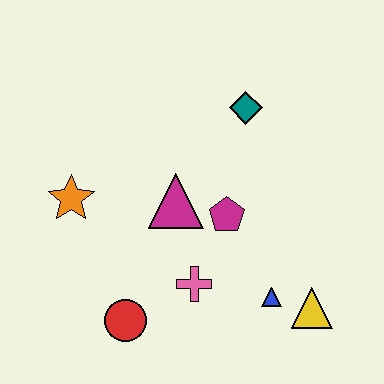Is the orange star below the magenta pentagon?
No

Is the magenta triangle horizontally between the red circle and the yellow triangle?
Yes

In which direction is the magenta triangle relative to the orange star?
The magenta triangle is to the right of the orange star.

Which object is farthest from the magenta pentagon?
The orange star is farthest from the magenta pentagon.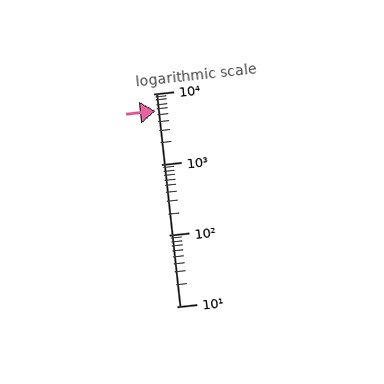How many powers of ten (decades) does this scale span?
The scale spans 3 decades, from 10 to 10000.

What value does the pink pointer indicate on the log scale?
The pointer indicates approximately 5700.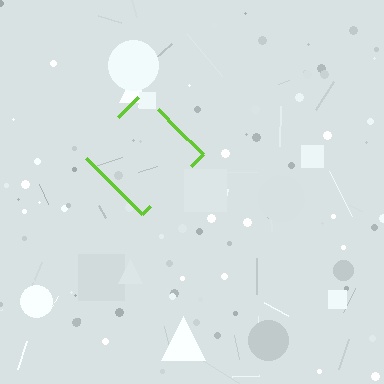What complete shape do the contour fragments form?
The contour fragments form a diamond.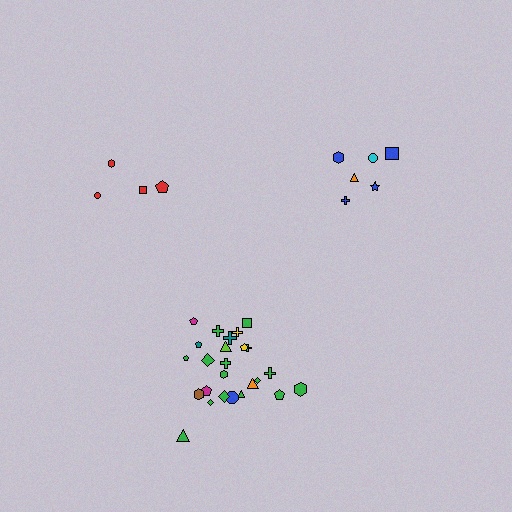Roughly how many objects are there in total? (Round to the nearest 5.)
Roughly 35 objects in total.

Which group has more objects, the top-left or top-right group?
The top-right group.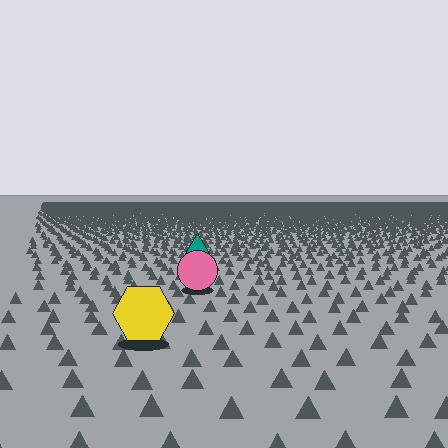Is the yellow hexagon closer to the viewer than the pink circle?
Yes. The yellow hexagon is closer — you can tell from the texture gradient: the ground texture is coarser near it.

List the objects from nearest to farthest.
From nearest to farthest: the yellow hexagon, the pink circle, the teal triangle.